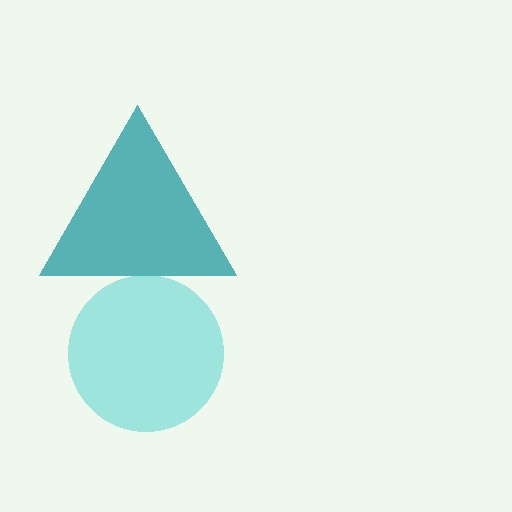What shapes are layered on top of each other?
The layered shapes are: a teal triangle, a cyan circle.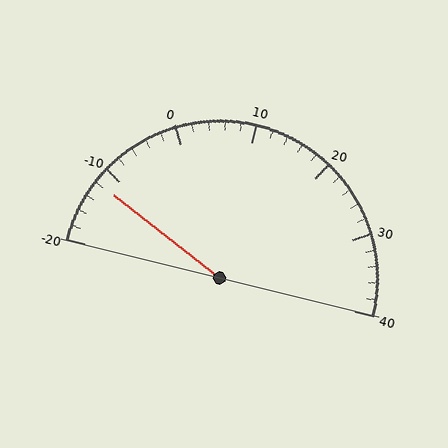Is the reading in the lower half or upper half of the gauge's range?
The reading is in the lower half of the range (-20 to 40).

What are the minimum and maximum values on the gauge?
The gauge ranges from -20 to 40.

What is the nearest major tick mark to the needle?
The nearest major tick mark is -10.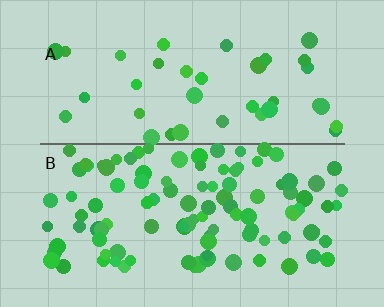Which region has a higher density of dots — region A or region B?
B (the bottom).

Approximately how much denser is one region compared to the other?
Approximately 2.7× — region B over region A.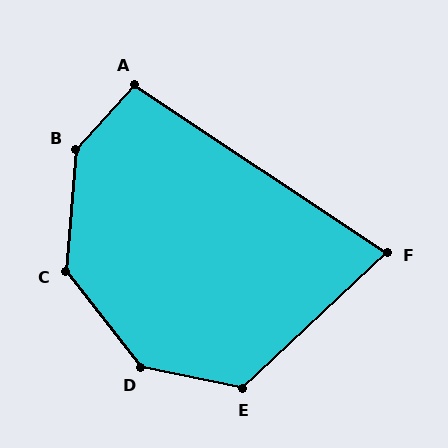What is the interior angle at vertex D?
Approximately 140 degrees (obtuse).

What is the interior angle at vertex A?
Approximately 98 degrees (obtuse).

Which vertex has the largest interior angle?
B, at approximately 143 degrees.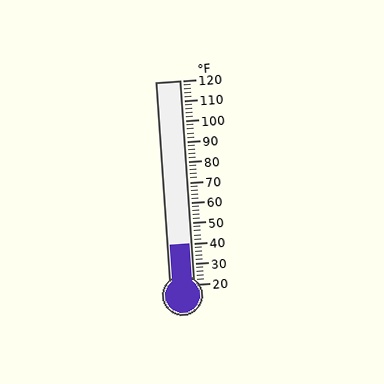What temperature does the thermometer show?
The thermometer shows approximately 40°F.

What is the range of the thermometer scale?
The thermometer scale ranges from 20°F to 120°F.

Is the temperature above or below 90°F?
The temperature is below 90°F.